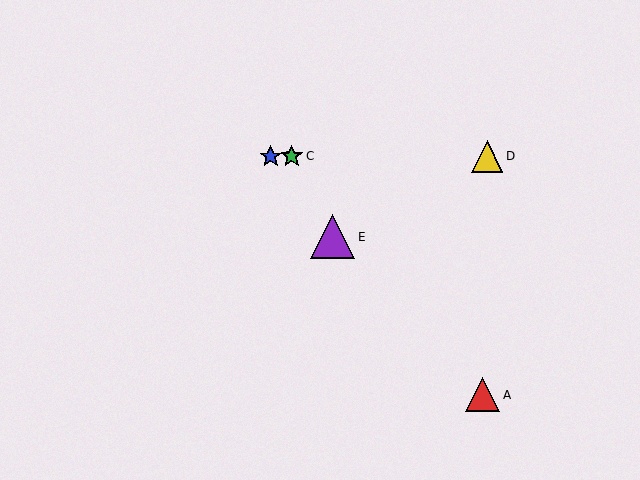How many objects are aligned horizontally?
3 objects (B, C, D) are aligned horizontally.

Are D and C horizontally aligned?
Yes, both are at y≈156.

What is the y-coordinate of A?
Object A is at y≈395.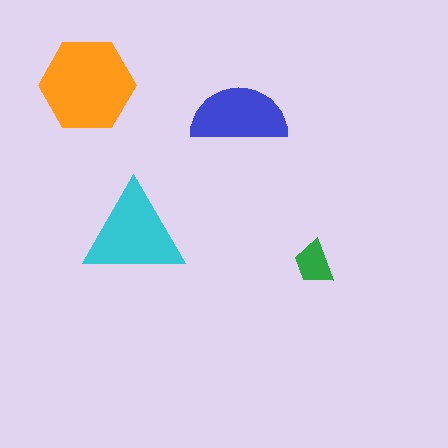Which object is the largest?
The orange hexagon.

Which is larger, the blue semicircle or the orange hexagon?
The orange hexagon.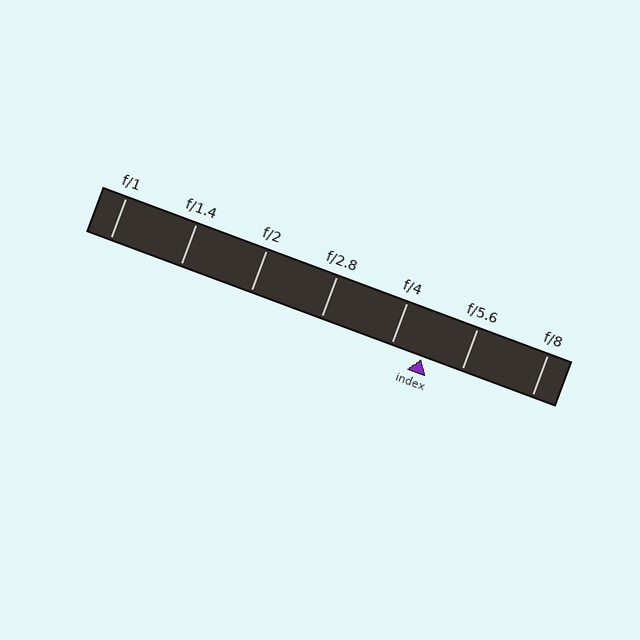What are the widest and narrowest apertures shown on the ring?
The widest aperture shown is f/1 and the narrowest is f/8.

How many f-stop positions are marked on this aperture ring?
There are 7 f-stop positions marked.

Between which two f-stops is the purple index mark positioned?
The index mark is between f/4 and f/5.6.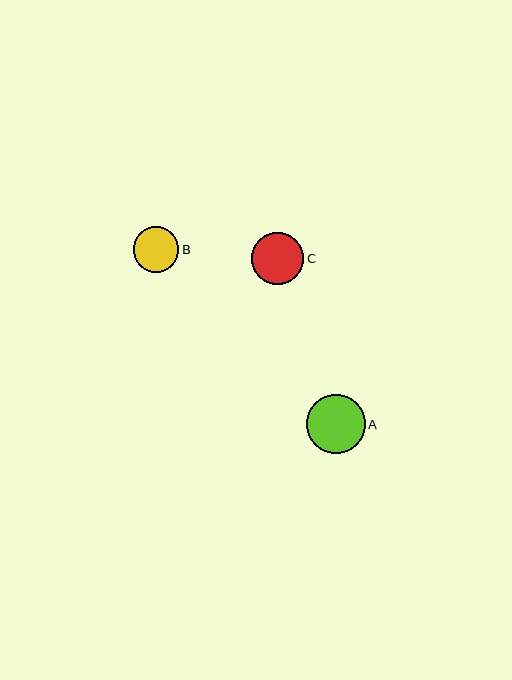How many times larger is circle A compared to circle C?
Circle A is approximately 1.1 times the size of circle C.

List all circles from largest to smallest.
From largest to smallest: A, C, B.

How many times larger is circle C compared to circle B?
Circle C is approximately 1.2 times the size of circle B.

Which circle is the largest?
Circle A is the largest with a size of approximately 59 pixels.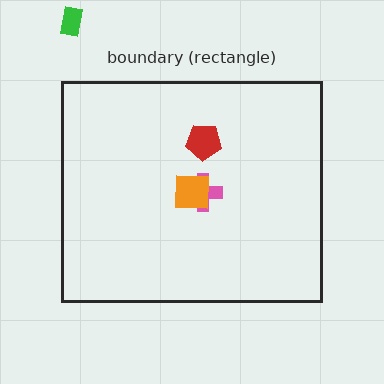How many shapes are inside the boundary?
3 inside, 1 outside.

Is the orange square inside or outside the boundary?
Inside.